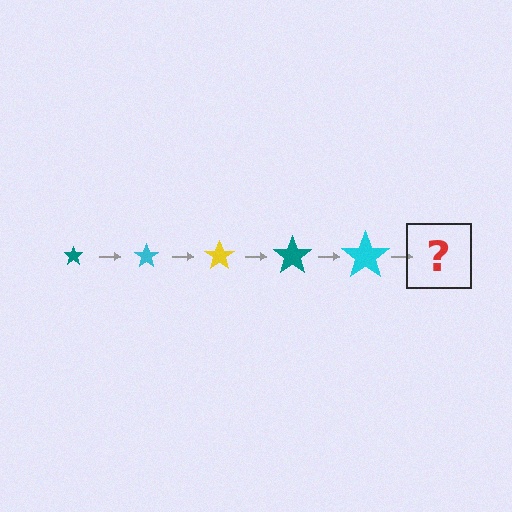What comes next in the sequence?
The next element should be a yellow star, larger than the previous one.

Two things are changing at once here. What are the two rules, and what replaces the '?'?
The two rules are that the star grows larger each step and the color cycles through teal, cyan, and yellow. The '?' should be a yellow star, larger than the previous one.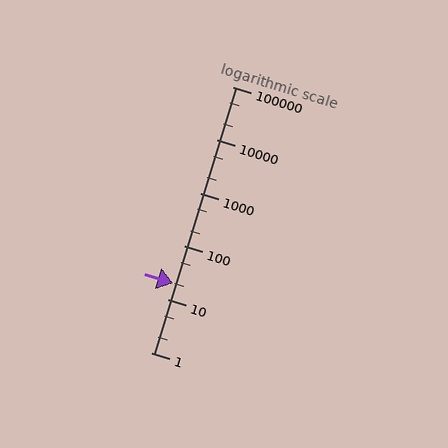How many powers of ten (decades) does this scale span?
The scale spans 5 decades, from 1 to 100000.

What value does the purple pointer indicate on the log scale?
The pointer indicates approximately 20.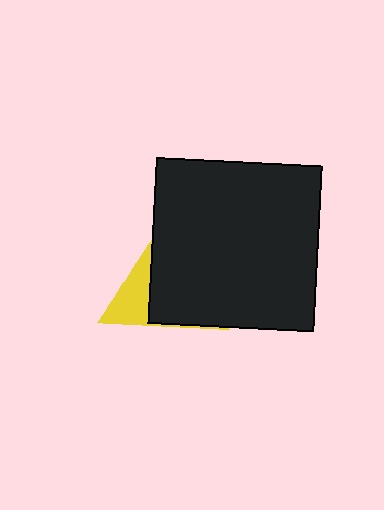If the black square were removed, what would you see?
You would see the complete yellow triangle.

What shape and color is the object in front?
The object in front is a black square.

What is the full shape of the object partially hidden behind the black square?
The partially hidden object is a yellow triangle.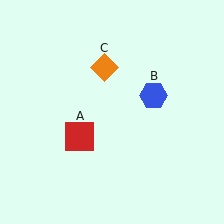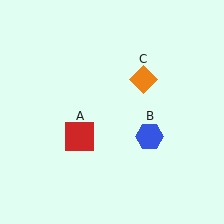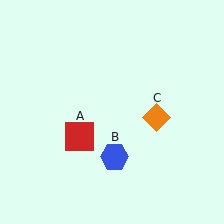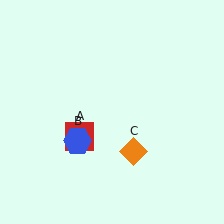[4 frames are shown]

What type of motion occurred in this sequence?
The blue hexagon (object B), orange diamond (object C) rotated clockwise around the center of the scene.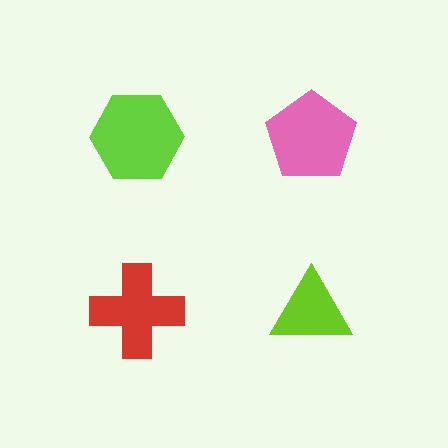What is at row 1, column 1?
A lime hexagon.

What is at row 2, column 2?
A lime triangle.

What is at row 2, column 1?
A red cross.